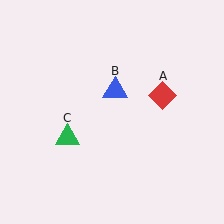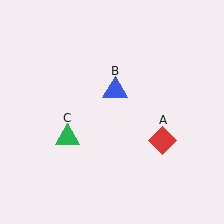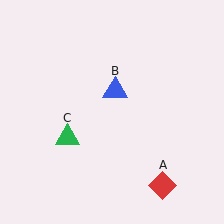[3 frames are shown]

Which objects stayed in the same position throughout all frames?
Blue triangle (object B) and green triangle (object C) remained stationary.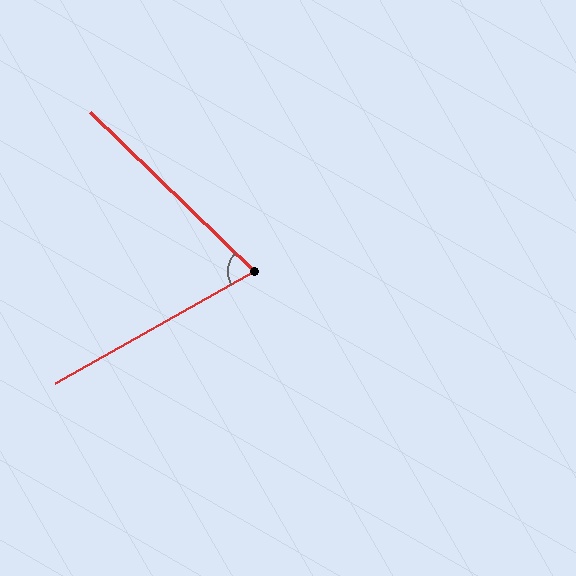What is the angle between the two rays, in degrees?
Approximately 74 degrees.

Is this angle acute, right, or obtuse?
It is acute.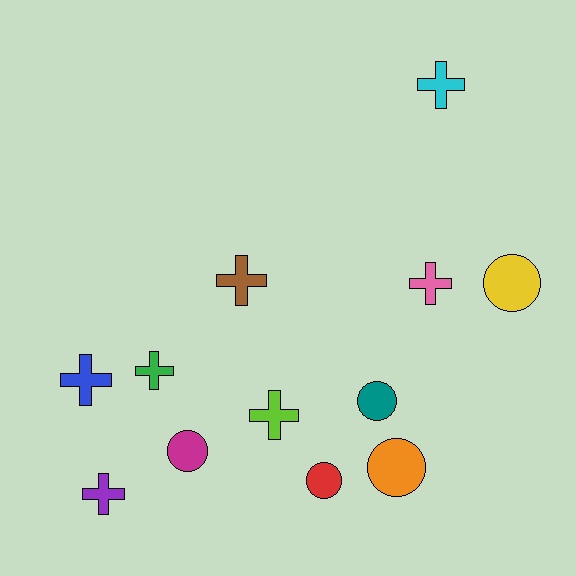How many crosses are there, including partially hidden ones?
There are 7 crosses.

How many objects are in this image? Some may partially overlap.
There are 12 objects.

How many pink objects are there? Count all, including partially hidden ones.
There is 1 pink object.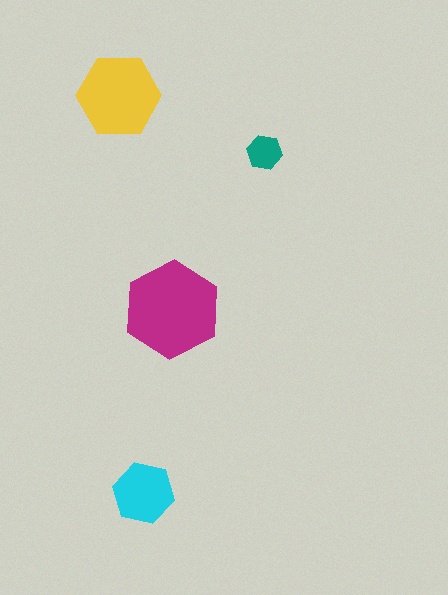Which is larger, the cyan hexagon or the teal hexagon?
The cyan one.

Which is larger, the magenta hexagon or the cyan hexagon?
The magenta one.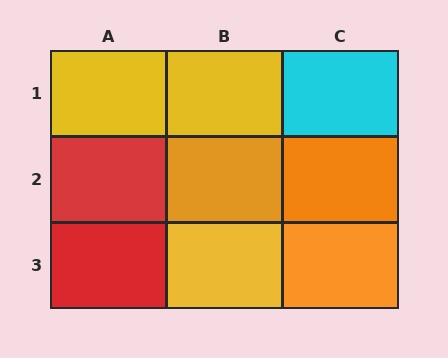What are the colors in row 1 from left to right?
Yellow, yellow, cyan.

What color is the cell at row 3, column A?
Red.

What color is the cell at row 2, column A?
Red.